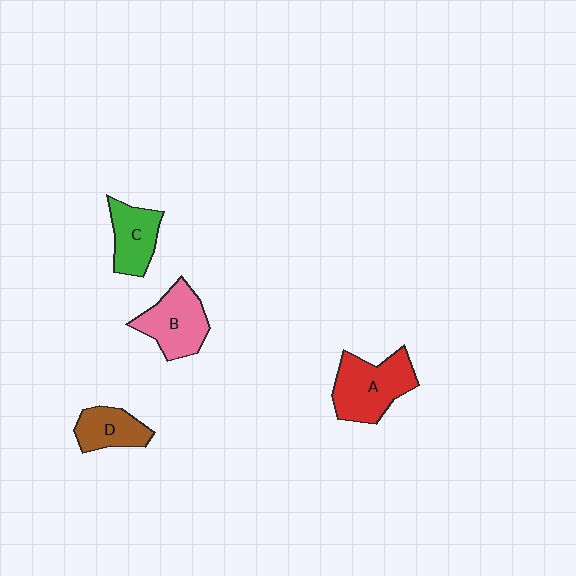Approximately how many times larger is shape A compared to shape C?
Approximately 1.5 times.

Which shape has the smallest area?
Shape D (brown).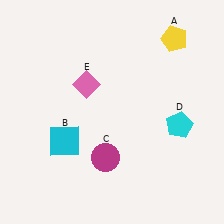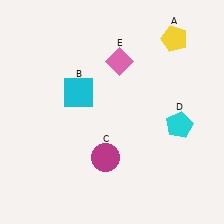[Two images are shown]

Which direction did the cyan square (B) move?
The cyan square (B) moved up.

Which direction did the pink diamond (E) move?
The pink diamond (E) moved right.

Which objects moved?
The objects that moved are: the cyan square (B), the pink diamond (E).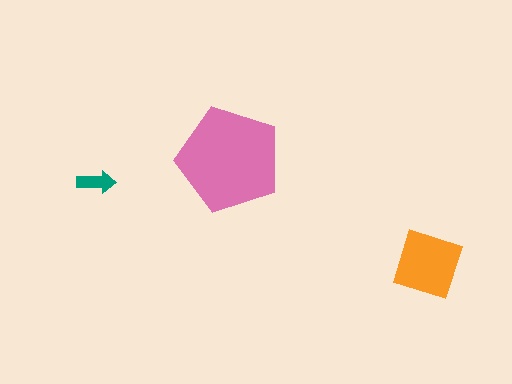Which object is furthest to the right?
The orange diamond is rightmost.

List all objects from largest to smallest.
The pink pentagon, the orange diamond, the teal arrow.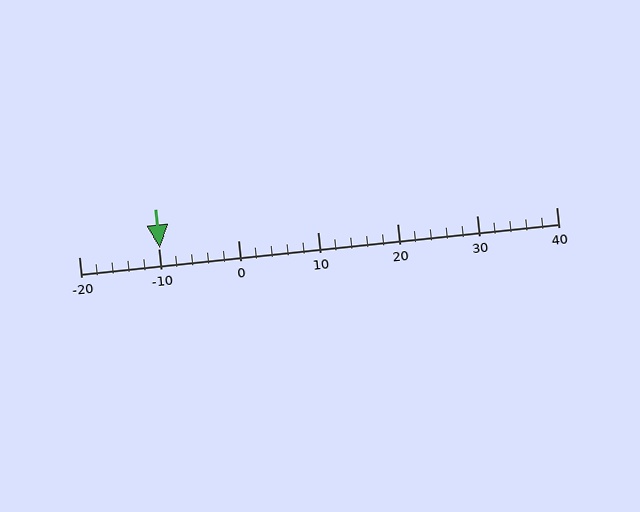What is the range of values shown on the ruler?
The ruler shows values from -20 to 40.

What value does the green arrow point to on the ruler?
The green arrow points to approximately -10.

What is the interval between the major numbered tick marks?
The major tick marks are spaced 10 units apart.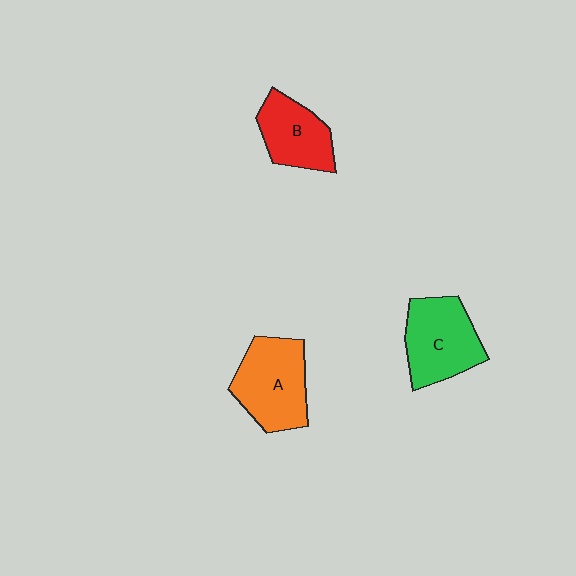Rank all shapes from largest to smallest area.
From largest to smallest: A (orange), C (green), B (red).